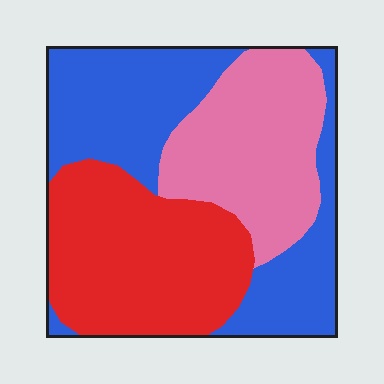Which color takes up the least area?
Pink, at roughly 30%.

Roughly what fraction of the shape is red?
Red takes up about one third (1/3) of the shape.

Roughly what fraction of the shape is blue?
Blue covers roughly 35% of the shape.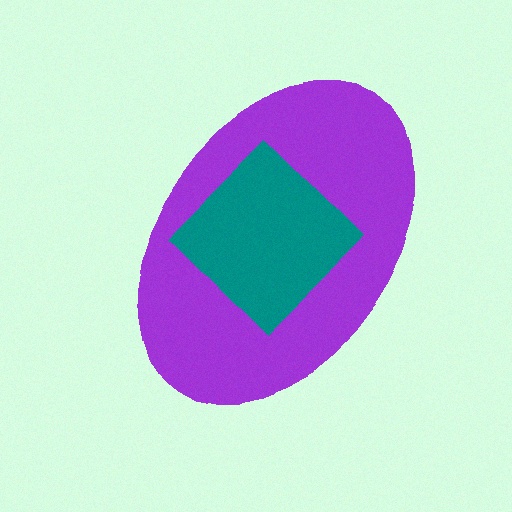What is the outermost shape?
The purple ellipse.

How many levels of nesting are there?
2.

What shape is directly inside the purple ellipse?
The teal diamond.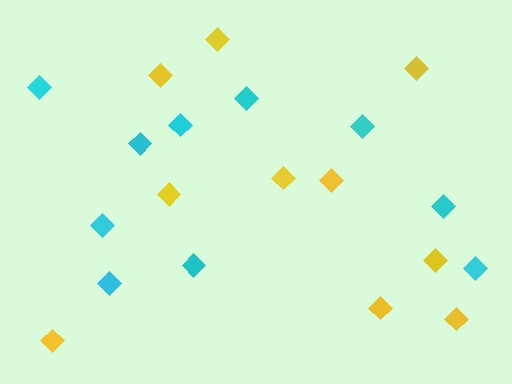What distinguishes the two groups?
There are 2 groups: one group of cyan diamonds (10) and one group of yellow diamonds (10).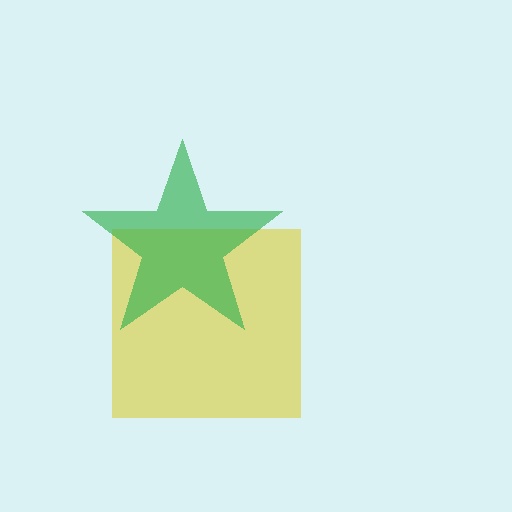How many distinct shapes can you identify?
There are 2 distinct shapes: a yellow square, a green star.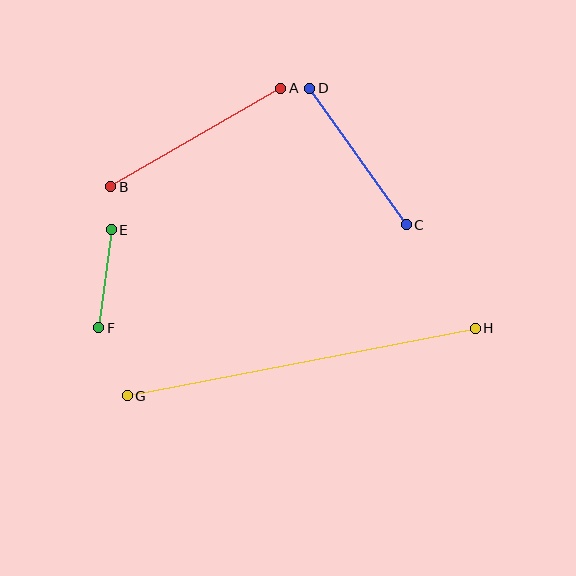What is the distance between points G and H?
The distance is approximately 354 pixels.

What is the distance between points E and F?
The distance is approximately 98 pixels.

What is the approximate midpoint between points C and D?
The midpoint is at approximately (358, 157) pixels.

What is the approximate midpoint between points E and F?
The midpoint is at approximately (105, 279) pixels.